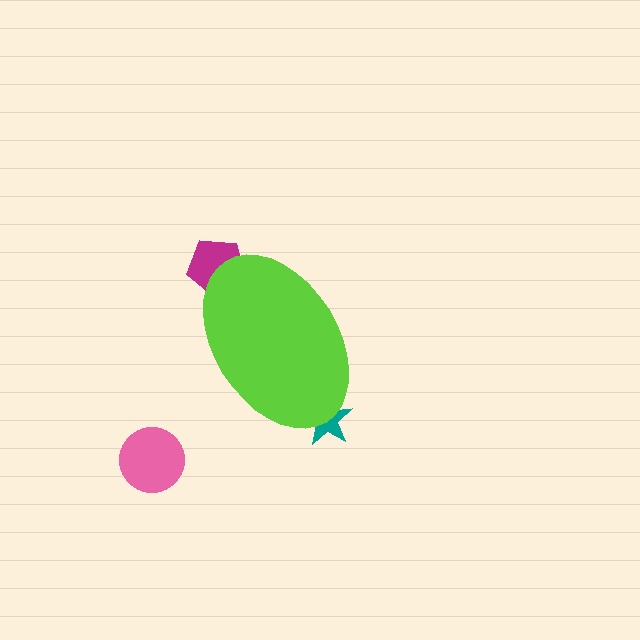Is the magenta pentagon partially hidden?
Yes, the magenta pentagon is partially hidden behind the lime ellipse.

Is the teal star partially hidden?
Yes, the teal star is partially hidden behind the lime ellipse.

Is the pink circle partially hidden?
No, the pink circle is fully visible.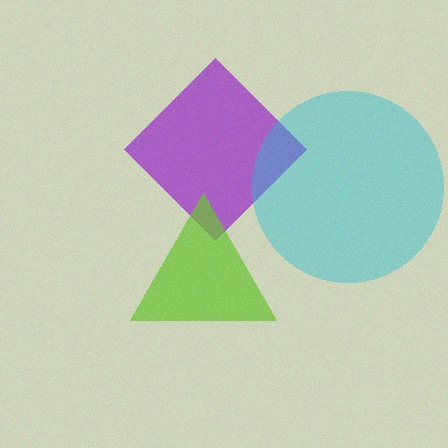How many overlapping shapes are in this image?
There are 3 overlapping shapes in the image.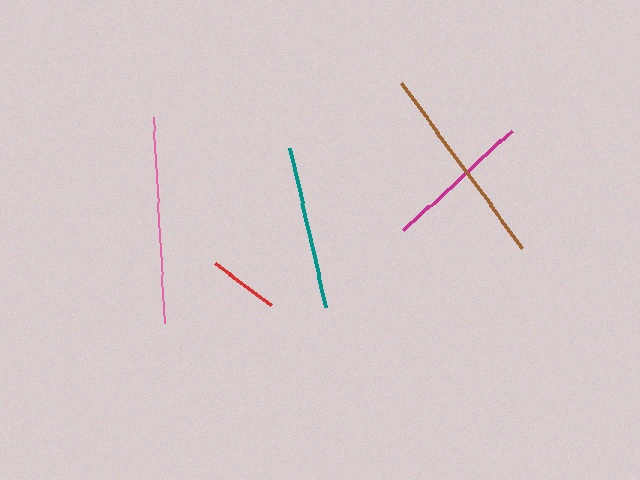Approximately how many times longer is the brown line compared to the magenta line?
The brown line is approximately 1.4 times the length of the magenta line.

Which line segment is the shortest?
The red line is the shortest at approximately 71 pixels.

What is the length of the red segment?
The red segment is approximately 71 pixels long.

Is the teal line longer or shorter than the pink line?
The pink line is longer than the teal line.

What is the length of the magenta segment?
The magenta segment is approximately 147 pixels long.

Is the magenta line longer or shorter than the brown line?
The brown line is longer than the magenta line.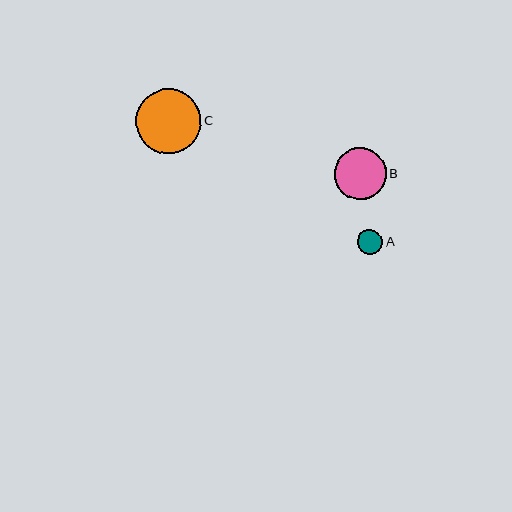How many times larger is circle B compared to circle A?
Circle B is approximately 2.1 times the size of circle A.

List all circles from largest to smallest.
From largest to smallest: C, B, A.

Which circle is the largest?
Circle C is the largest with a size of approximately 65 pixels.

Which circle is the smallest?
Circle A is the smallest with a size of approximately 25 pixels.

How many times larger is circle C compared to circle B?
Circle C is approximately 1.3 times the size of circle B.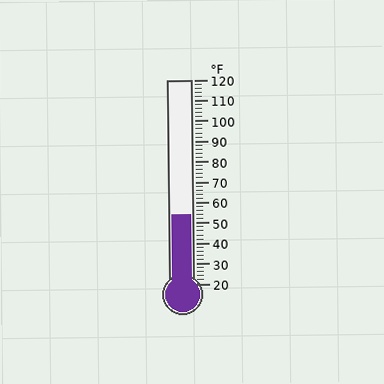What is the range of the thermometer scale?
The thermometer scale ranges from 20°F to 120°F.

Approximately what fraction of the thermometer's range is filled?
The thermometer is filled to approximately 35% of its range.